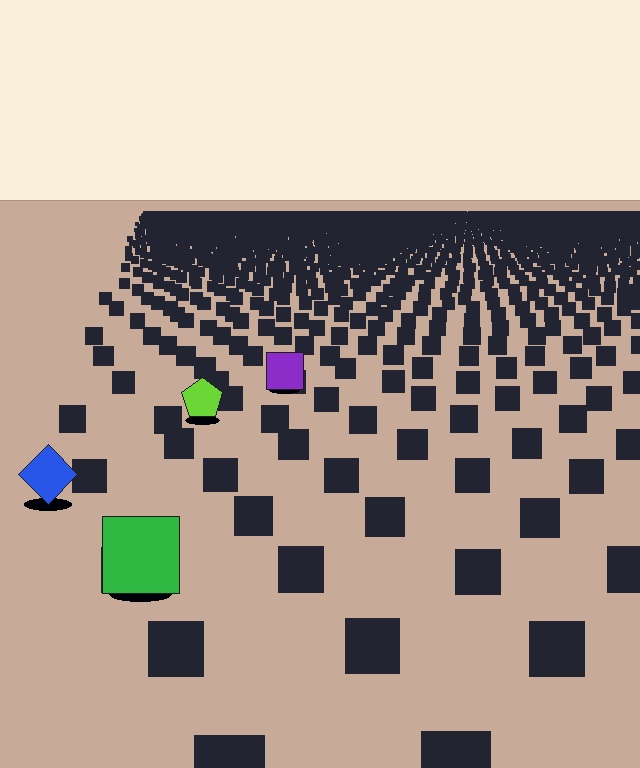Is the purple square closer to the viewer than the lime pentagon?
No. The lime pentagon is closer — you can tell from the texture gradient: the ground texture is coarser near it.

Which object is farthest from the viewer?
The purple square is farthest from the viewer. It appears smaller and the ground texture around it is denser.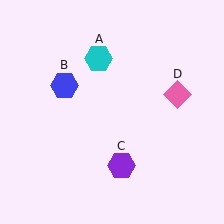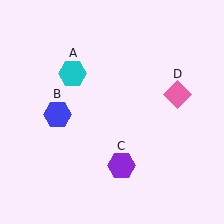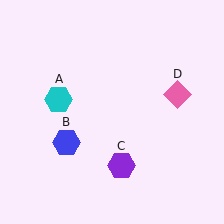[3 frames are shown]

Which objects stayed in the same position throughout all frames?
Purple hexagon (object C) and pink diamond (object D) remained stationary.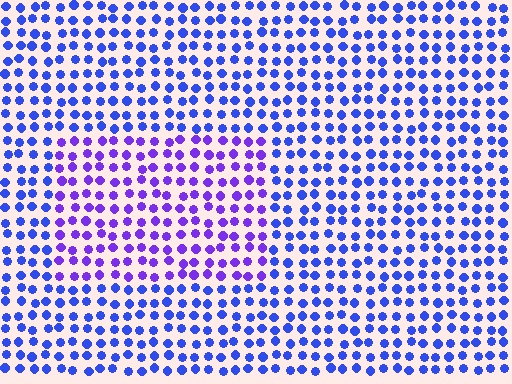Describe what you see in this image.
The image is filled with small blue elements in a uniform arrangement. A rectangle-shaped region is visible where the elements are tinted to a slightly different hue, forming a subtle color boundary.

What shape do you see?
I see a rectangle.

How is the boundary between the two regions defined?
The boundary is defined purely by a slight shift in hue (about 33 degrees). Spacing, size, and orientation are identical on both sides.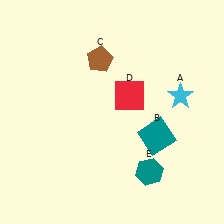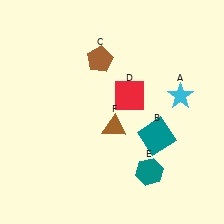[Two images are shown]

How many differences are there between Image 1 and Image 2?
There is 1 difference between the two images.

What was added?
A brown triangle (F) was added in Image 2.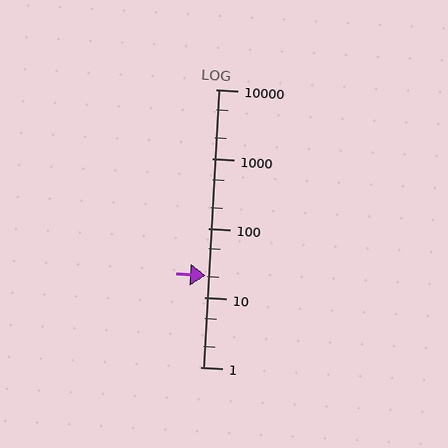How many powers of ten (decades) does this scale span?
The scale spans 4 decades, from 1 to 10000.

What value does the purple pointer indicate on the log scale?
The pointer indicates approximately 21.